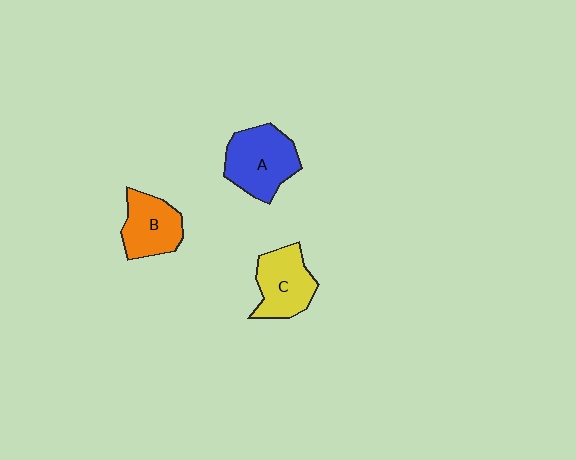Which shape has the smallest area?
Shape B (orange).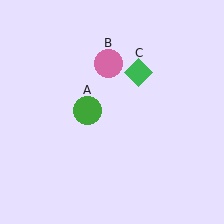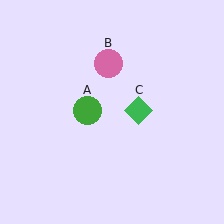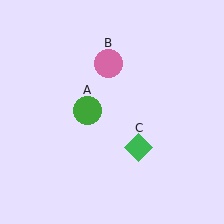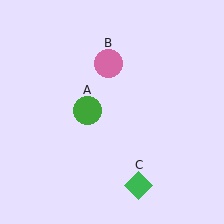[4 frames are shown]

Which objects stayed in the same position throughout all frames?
Green circle (object A) and pink circle (object B) remained stationary.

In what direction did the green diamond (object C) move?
The green diamond (object C) moved down.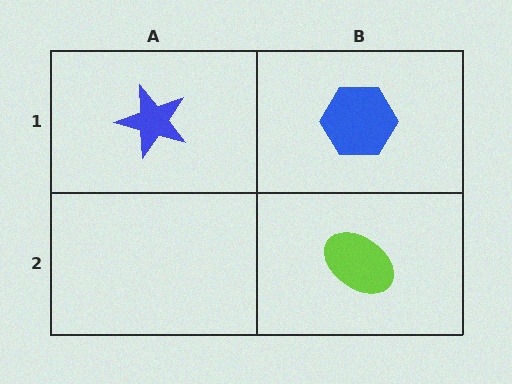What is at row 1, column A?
A blue star.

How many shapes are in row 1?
2 shapes.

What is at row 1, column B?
A blue hexagon.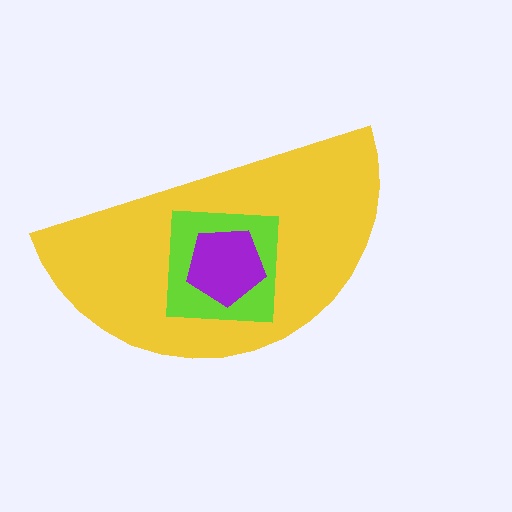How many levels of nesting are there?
3.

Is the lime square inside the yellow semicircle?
Yes.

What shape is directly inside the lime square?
The purple pentagon.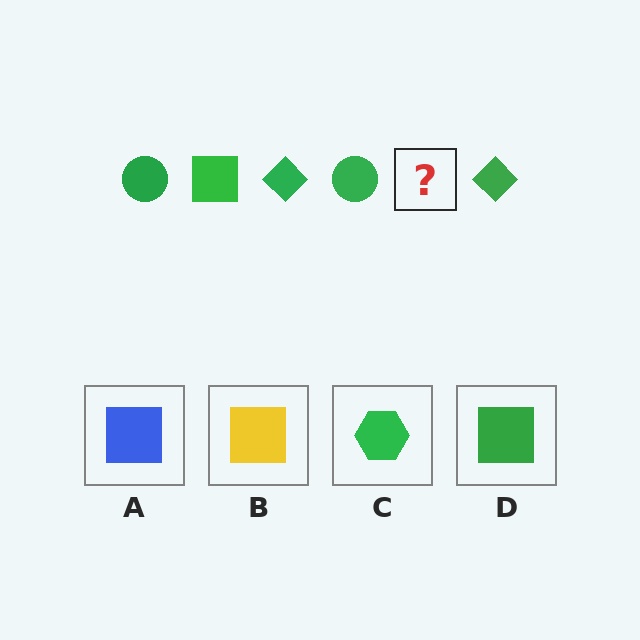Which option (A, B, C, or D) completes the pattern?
D.